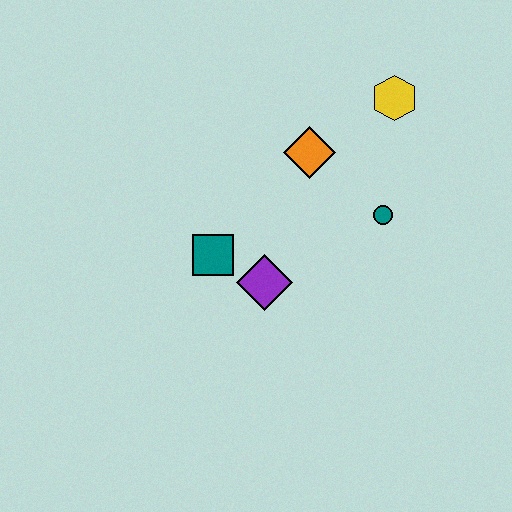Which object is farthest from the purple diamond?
The yellow hexagon is farthest from the purple diamond.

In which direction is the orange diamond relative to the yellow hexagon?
The orange diamond is to the left of the yellow hexagon.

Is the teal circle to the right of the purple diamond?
Yes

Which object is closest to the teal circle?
The orange diamond is closest to the teal circle.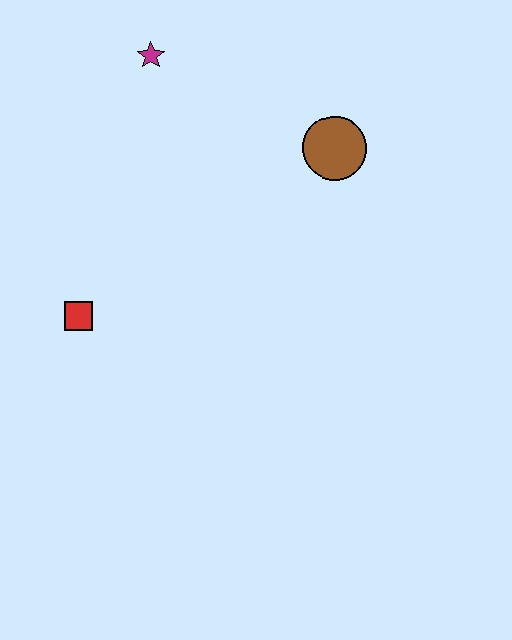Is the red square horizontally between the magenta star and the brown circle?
No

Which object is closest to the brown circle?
The magenta star is closest to the brown circle.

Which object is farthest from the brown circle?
The red square is farthest from the brown circle.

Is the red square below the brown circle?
Yes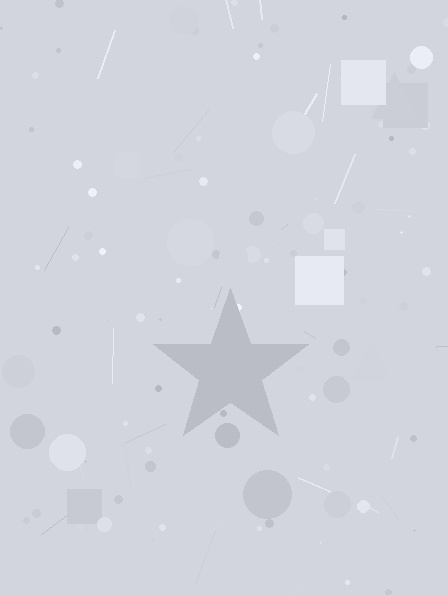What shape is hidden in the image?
A star is hidden in the image.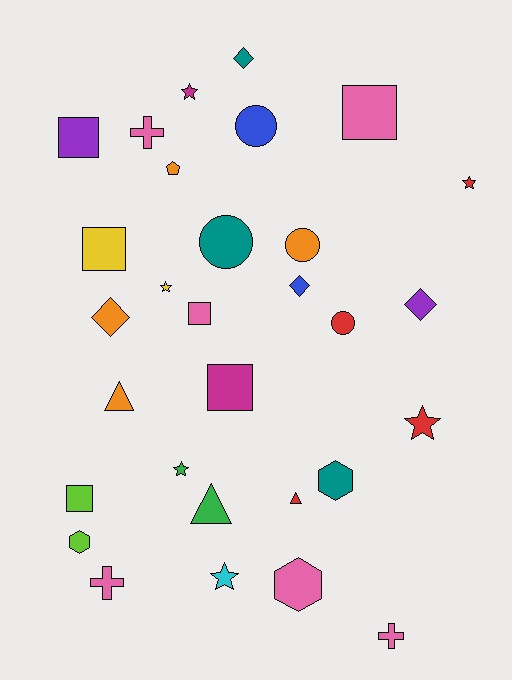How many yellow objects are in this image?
There are 2 yellow objects.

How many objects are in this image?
There are 30 objects.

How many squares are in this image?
There are 6 squares.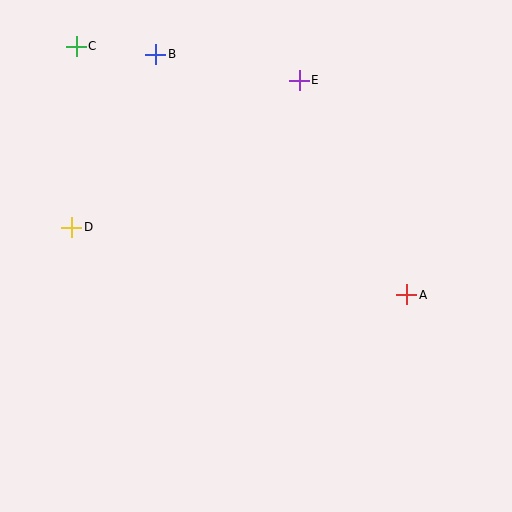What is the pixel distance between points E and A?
The distance between E and A is 240 pixels.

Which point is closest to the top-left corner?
Point C is closest to the top-left corner.